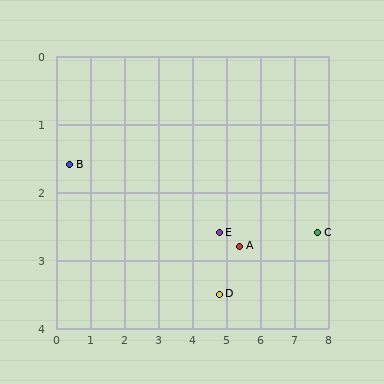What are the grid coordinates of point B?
Point B is at approximately (0.4, 1.6).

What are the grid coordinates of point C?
Point C is at approximately (7.7, 2.6).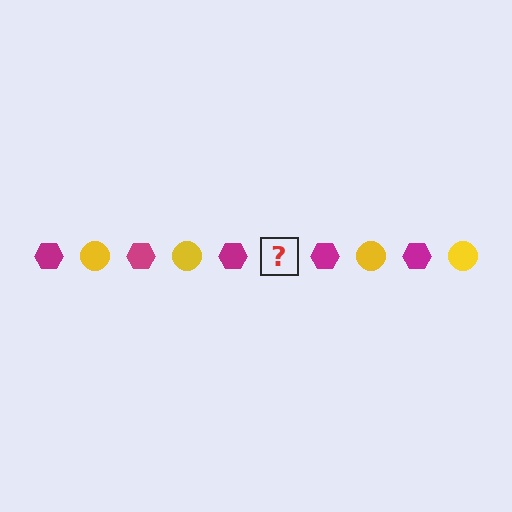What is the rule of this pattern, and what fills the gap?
The rule is that the pattern alternates between magenta hexagon and yellow circle. The gap should be filled with a yellow circle.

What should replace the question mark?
The question mark should be replaced with a yellow circle.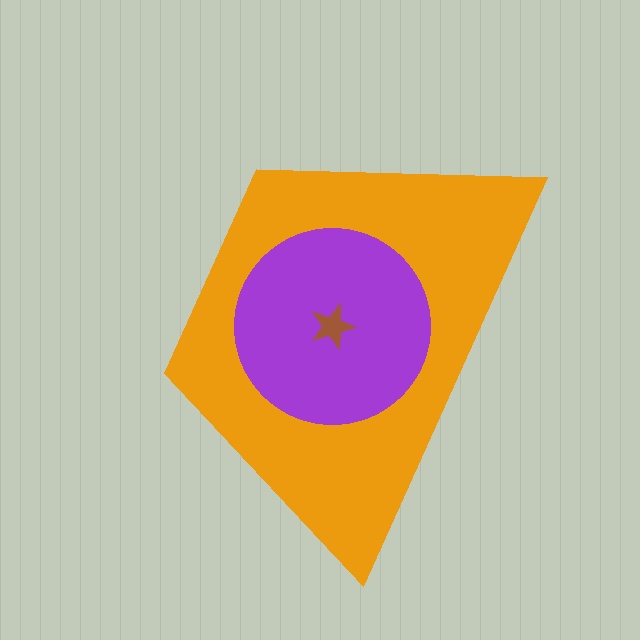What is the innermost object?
The brown star.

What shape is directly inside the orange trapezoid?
The purple circle.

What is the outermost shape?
The orange trapezoid.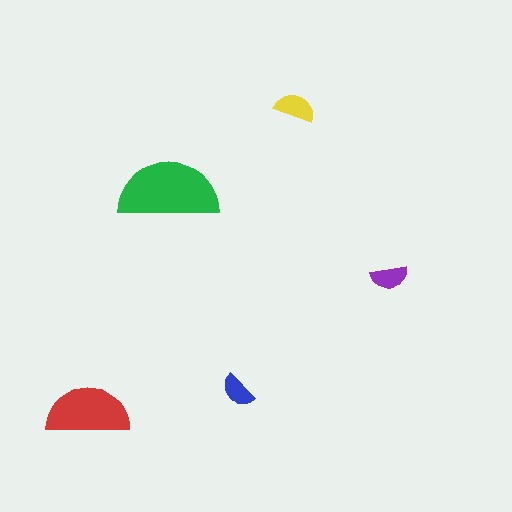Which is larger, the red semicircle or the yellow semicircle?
The red one.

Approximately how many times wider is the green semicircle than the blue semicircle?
About 3 times wider.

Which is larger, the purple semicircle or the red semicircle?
The red one.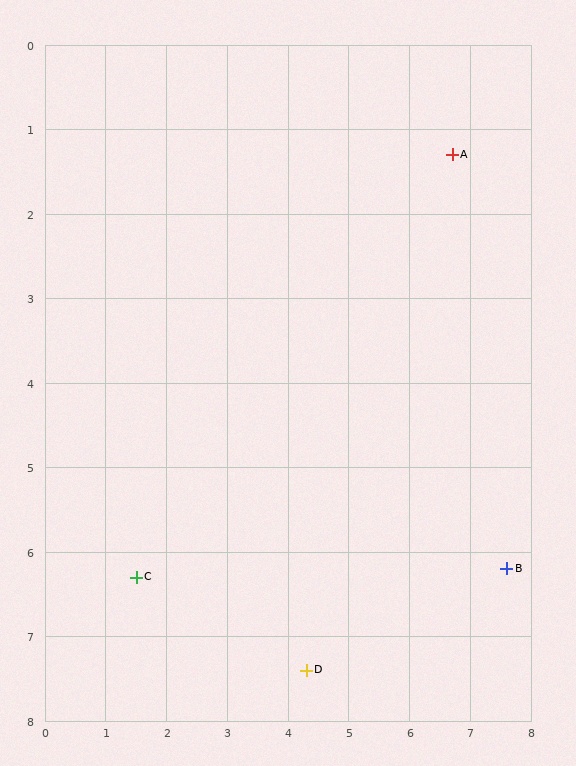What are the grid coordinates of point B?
Point B is at approximately (7.6, 6.2).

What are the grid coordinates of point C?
Point C is at approximately (1.5, 6.3).